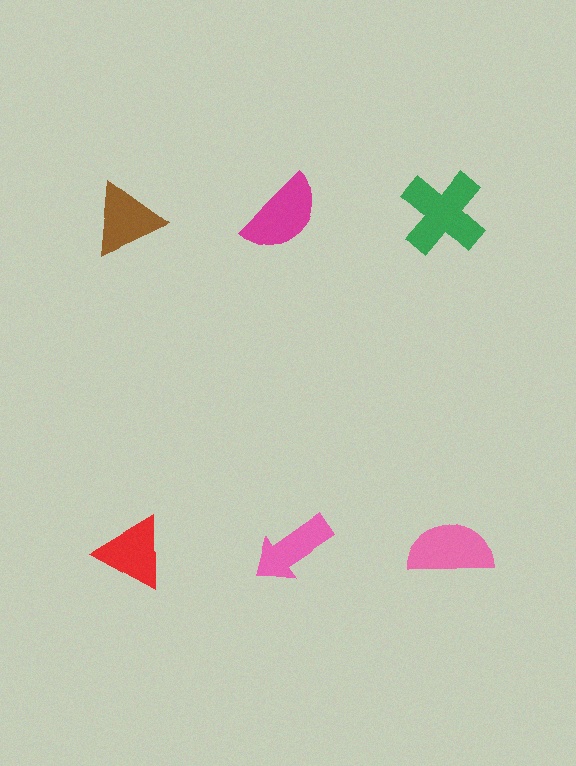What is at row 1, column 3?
A green cross.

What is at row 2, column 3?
A pink semicircle.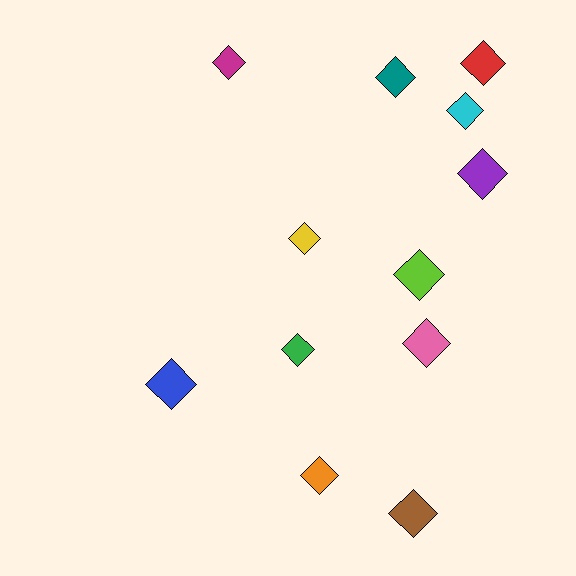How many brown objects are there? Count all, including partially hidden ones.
There is 1 brown object.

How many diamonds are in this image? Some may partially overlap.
There are 12 diamonds.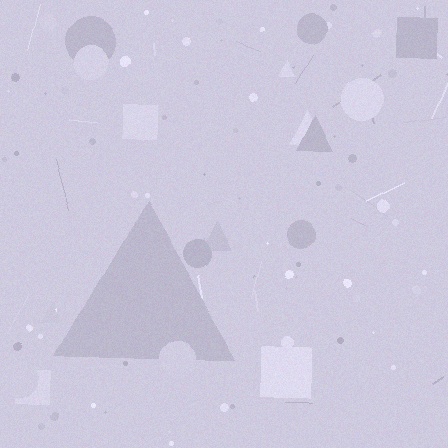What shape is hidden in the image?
A triangle is hidden in the image.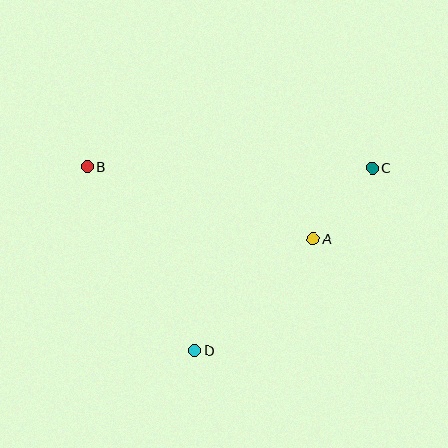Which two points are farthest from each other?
Points B and C are farthest from each other.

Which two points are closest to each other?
Points A and C are closest to each other.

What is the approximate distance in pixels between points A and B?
The distance between A and B is approximately 237 pixels.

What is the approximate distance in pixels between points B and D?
The distance between B and D is approximately 213 pixels.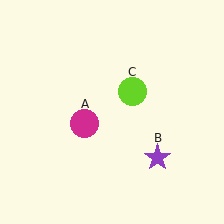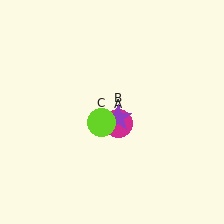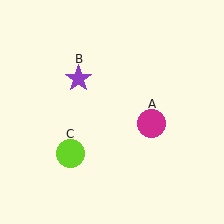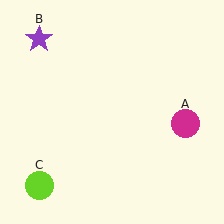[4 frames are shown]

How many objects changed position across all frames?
3 objects changed position: magenta circle (object A), purple star (object B), lime circle (object C).